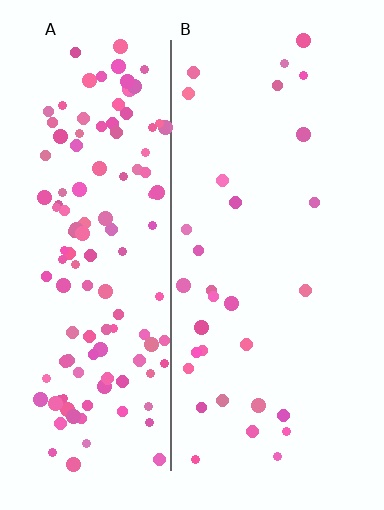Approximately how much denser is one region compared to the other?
Approximately 4.2× — region A over region B.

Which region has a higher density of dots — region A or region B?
A (the left).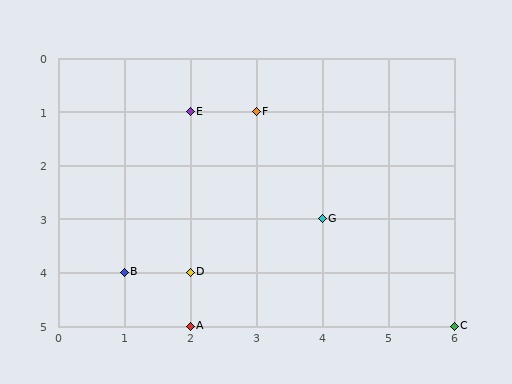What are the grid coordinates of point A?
Point A is at grid coordinates (2, 5).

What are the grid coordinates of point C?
Point C is at grid coordinates (6, 5).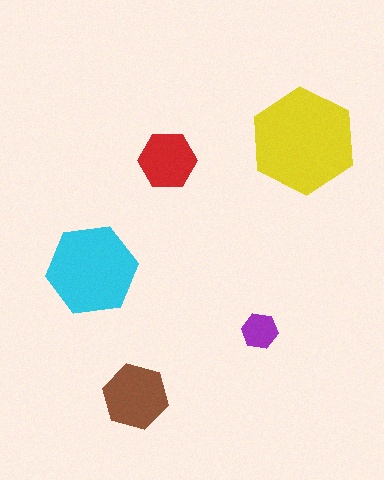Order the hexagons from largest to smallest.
the yellow one, the cyan one, the brown one, the red one, the purple one.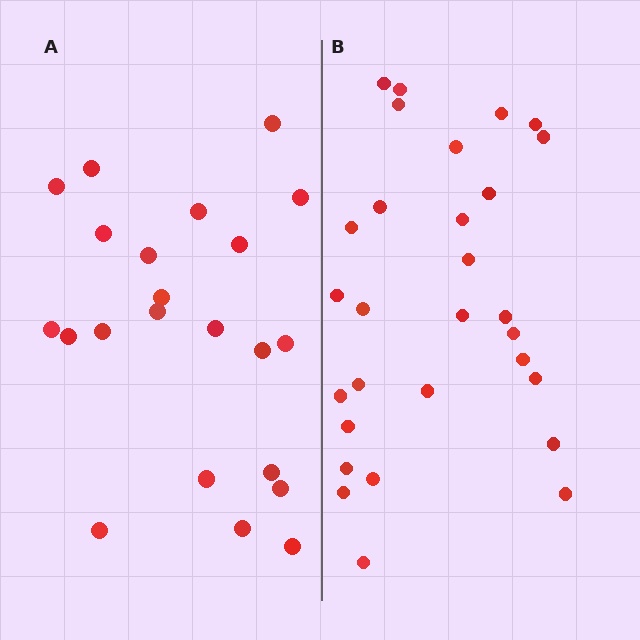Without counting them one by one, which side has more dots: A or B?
Region B (the right region) has more dots.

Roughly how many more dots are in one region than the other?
Region B has roughly 8 or so more dots than region A.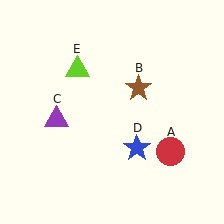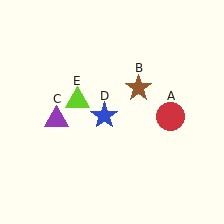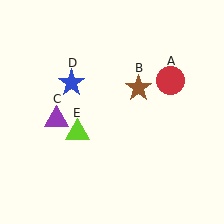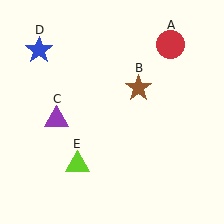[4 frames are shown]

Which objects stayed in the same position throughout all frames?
Brown star (object B) and purple triangle (object C) remained stationary.